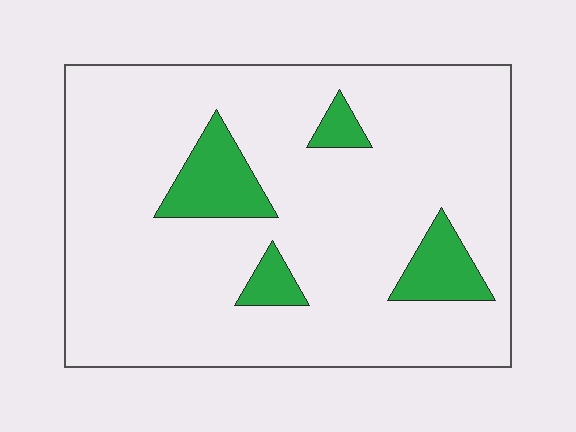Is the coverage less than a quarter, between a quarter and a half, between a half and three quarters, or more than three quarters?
Less than a quarter.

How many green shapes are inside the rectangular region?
4.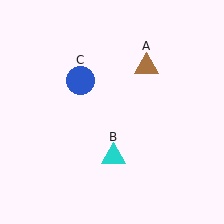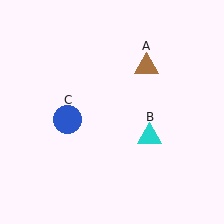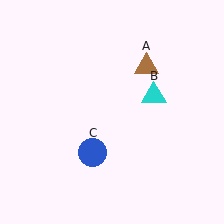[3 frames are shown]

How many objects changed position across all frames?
2 objects changed position: cyan triangle (object B), blue circle (object C).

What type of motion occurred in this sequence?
The cyan triangle (object B), blue circle (object C) rotated counterclockwise around the center of the scene.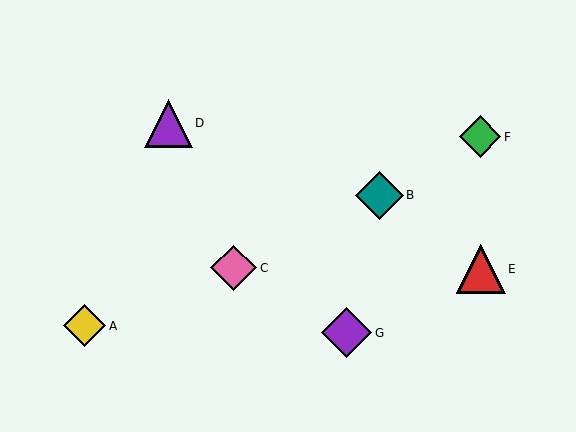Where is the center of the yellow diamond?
The center of the yellow diamond is at (85, 326).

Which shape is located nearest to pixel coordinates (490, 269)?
The red triangle (labeled E) at (481, 269) is nearest to that location.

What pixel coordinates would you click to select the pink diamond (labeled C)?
Click at (234, 268) to select the pink diamond C.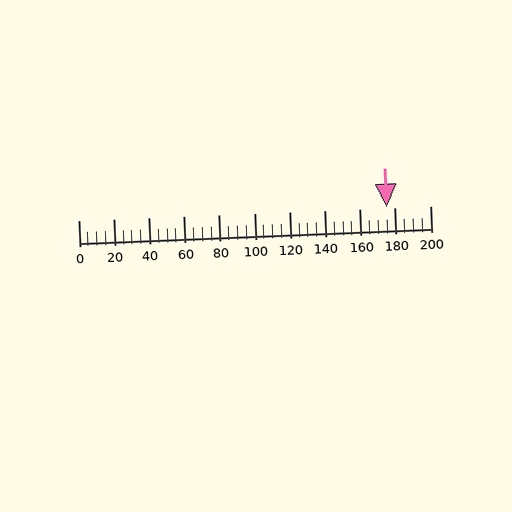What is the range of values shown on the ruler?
The ruler shows values from 0 to 200.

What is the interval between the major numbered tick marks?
The major tick marks are spaced 20 units apart.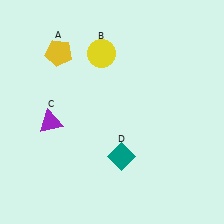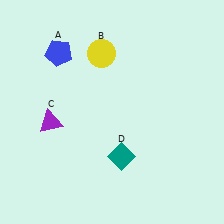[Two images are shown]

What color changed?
The pentagon (A) changed from yellow in Image 1 to blue in Image 2.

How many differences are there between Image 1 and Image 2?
There is 1 difference between the two images.